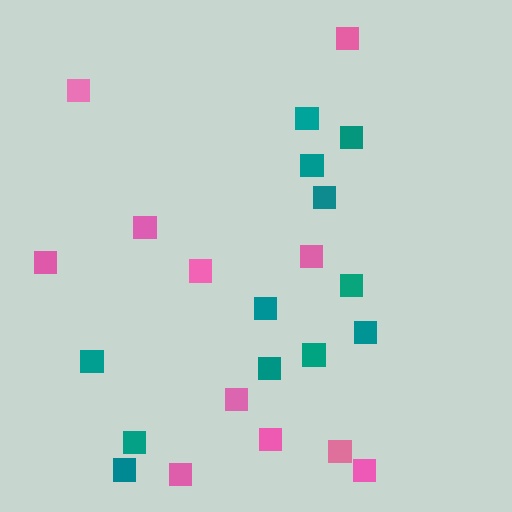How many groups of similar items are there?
There are 2 groups: one group of pink squares (11) and one group of teal squares (12).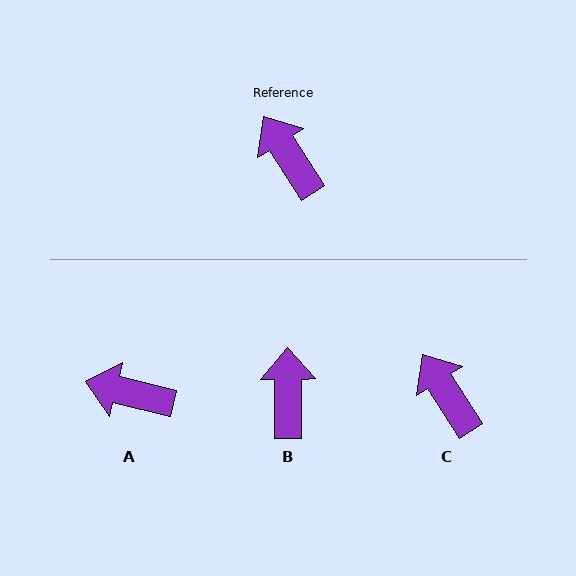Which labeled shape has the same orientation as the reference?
C.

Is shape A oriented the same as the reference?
No, it is off by about 44 degrees.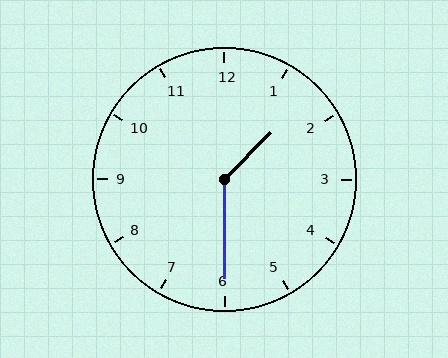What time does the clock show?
1:30.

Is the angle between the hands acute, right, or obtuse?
It is obtuse.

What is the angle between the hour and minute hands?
Approximately 135 degrees.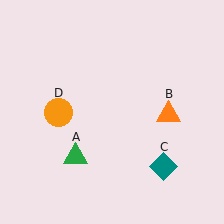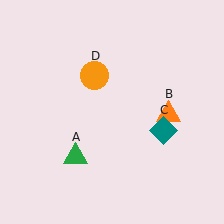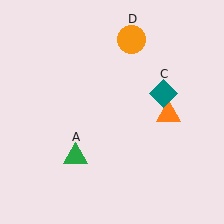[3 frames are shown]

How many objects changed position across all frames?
2 objects changed position: teal diamond (object C), orange circle (object D).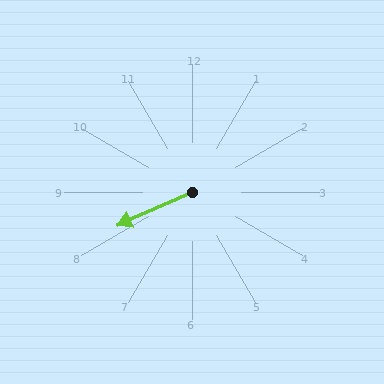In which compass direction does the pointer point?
Southwest.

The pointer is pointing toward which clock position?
Roughly 8 o'clock.